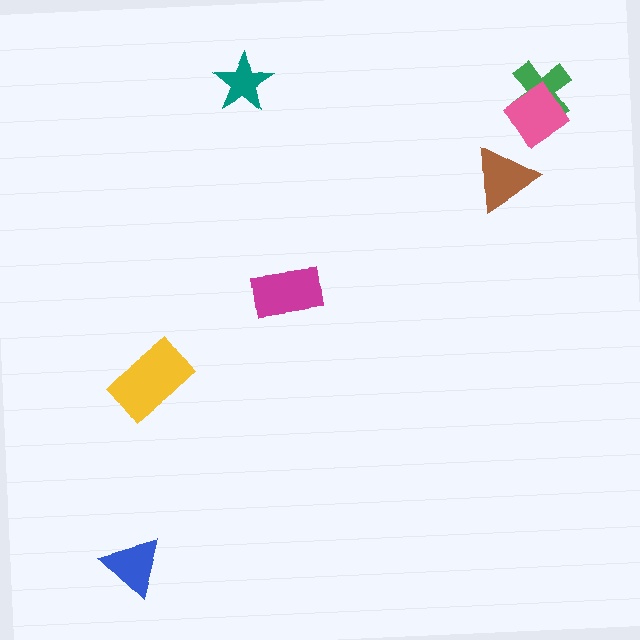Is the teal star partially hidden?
No, no other shape covers it.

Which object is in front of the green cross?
The pink diamond is in front of the green cross.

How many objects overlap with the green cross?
1 object overlaps with the green cross.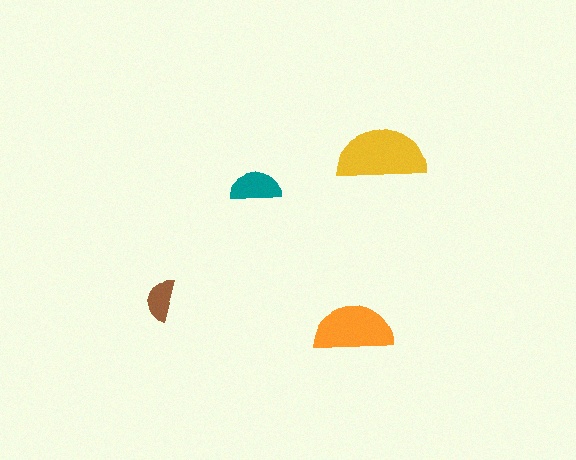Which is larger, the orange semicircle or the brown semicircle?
The orange one.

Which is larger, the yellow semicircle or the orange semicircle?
The yellow one.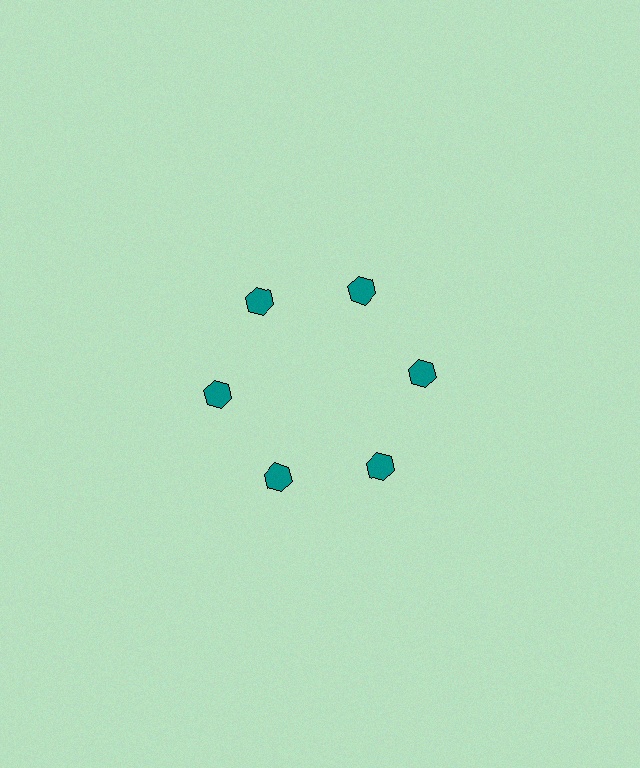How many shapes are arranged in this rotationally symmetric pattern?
There are 6 shapes, arranged in 6 groups of 1.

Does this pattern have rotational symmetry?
Yes, this pattern has 6-fold rotational symmetry. It looks the same after rotating 60 degrees around the center.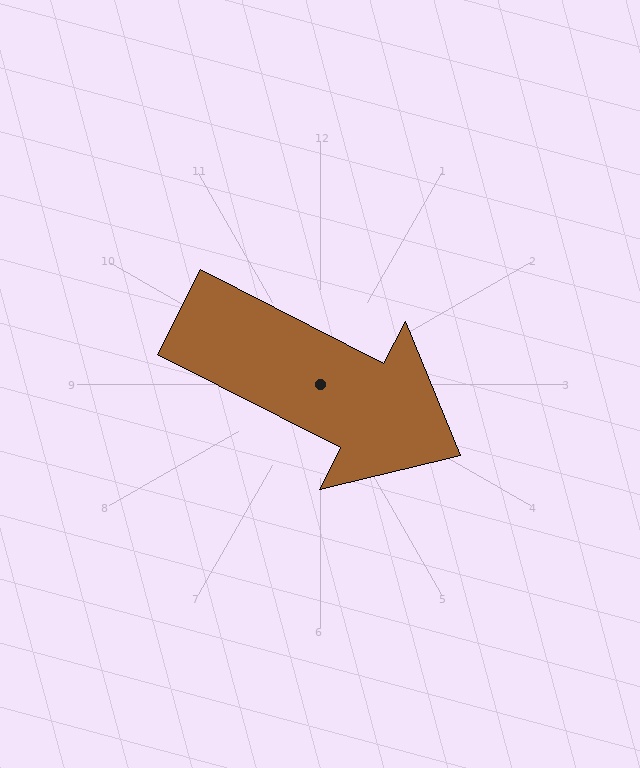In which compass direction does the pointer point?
Southeast.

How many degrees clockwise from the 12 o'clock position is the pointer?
Approximately 117 degrees.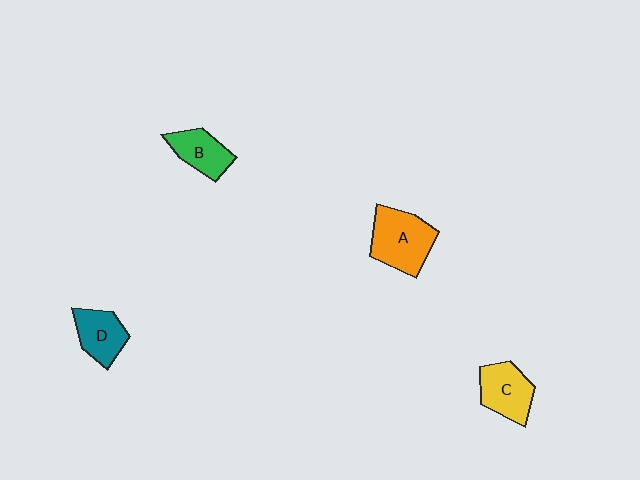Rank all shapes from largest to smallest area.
From largest to smallest: A (orange), C (yellow), D (teal), B (green).